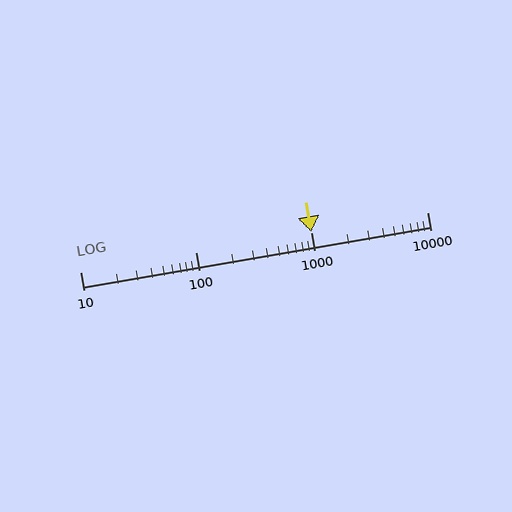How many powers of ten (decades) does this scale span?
The scale spans 3 decades, from 10 to 10000.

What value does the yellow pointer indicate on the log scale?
The pointer indicates approximately 1000.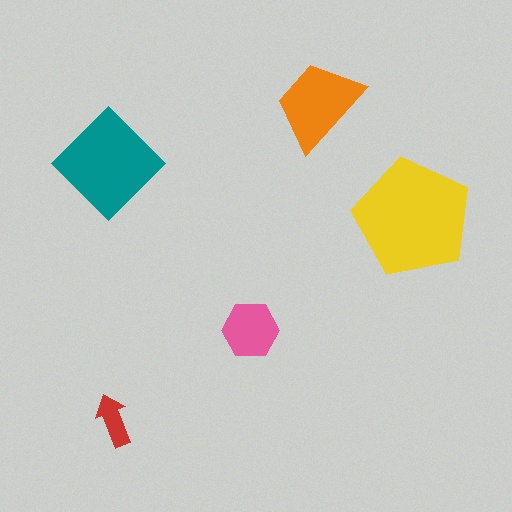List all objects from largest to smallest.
The yellow pentagon, the teal diamond, the orange trapezoid, the pink hexagon, the red arrow.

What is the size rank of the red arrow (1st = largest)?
5th.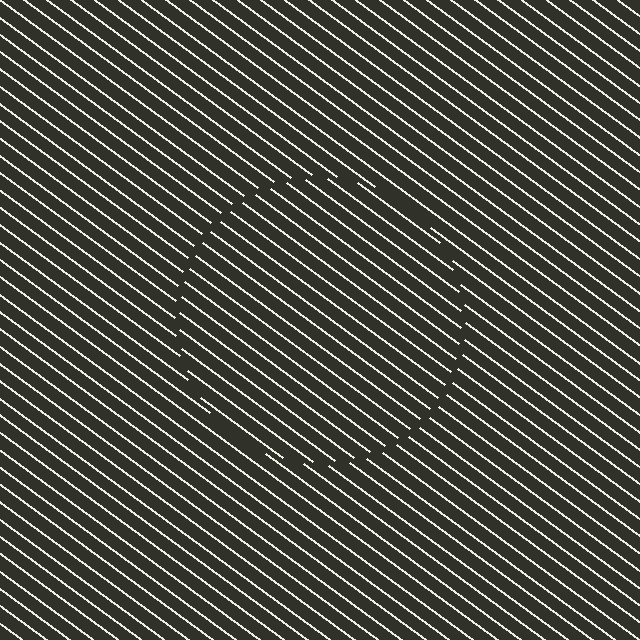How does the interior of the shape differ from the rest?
The interior of the shape contains the same grating, shifted by half a period — the contour is defined by the phase discontinuity where line-ends from the inner and outer gratings abut.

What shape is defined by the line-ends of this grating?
An illusory circle. The interior of the shape contains the same grating, shifted by half a period — the contour is defined by the phase discontinuity where line-ends from the inner and outer gratings abut.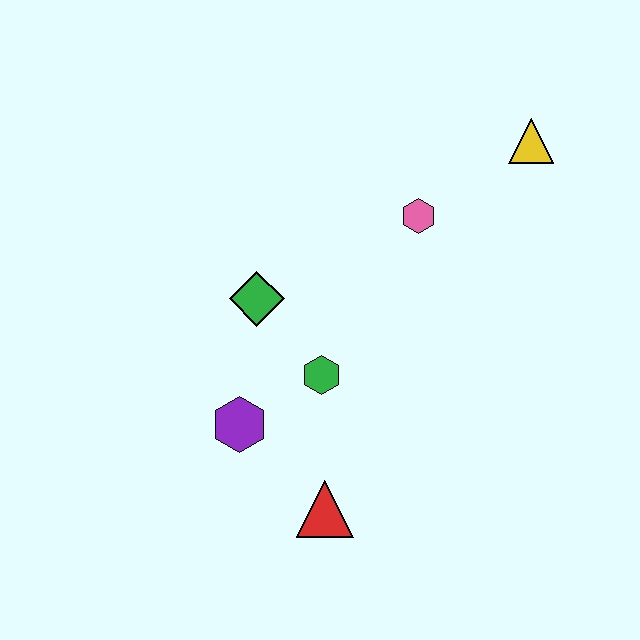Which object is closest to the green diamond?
The green hexagon is closest to the green diamond.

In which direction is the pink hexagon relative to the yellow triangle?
The pink hexagon is to the left of the yellow triangle.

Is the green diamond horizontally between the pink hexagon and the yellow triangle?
No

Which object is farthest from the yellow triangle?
The red triangle is farthest from the yellow triangle.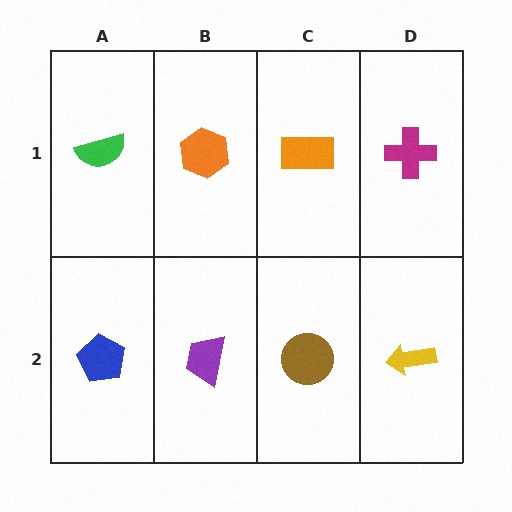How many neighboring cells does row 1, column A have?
2.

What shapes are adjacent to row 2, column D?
A magenta cross (row 1, column D), a brown circle (row 2, column C).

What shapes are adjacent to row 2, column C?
An orange rectangle (row 1, column C), a purple trapezoid (row 2, column B), a yellow arrow (row 2, column D).